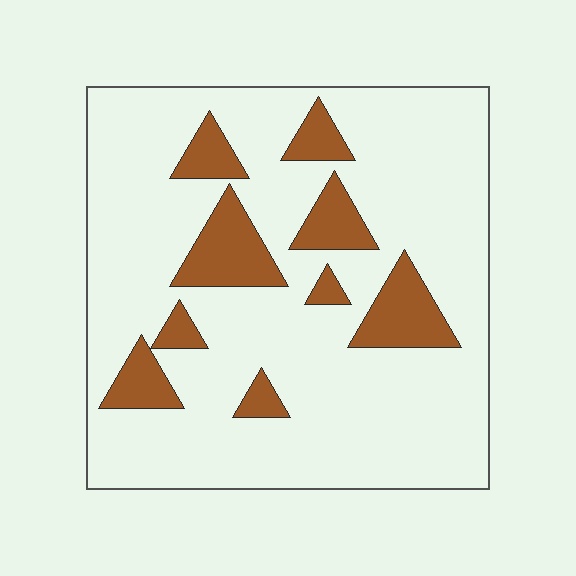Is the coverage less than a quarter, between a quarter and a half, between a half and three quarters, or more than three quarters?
Less than a quarter.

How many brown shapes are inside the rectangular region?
9.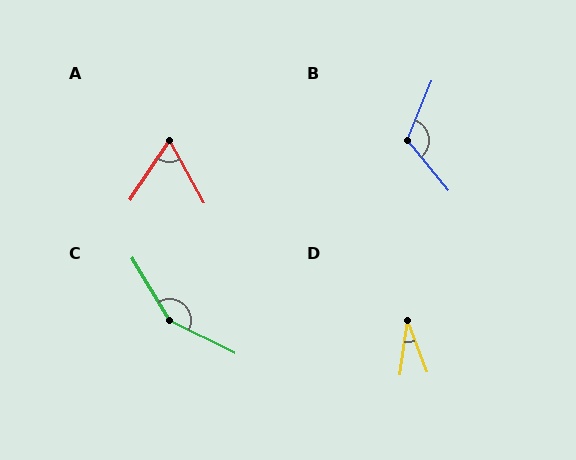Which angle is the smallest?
D, at approximately 28 degrees.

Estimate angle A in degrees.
Approximately 63 degrees.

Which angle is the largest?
C, at approximately 148 degrees.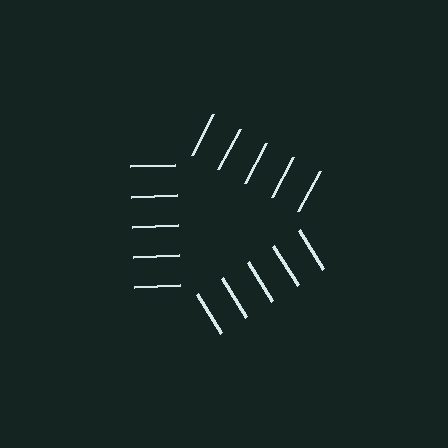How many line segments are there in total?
15 — 5 along each of the 3 edges.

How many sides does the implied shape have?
3 sides — the line-ends trace a triangle.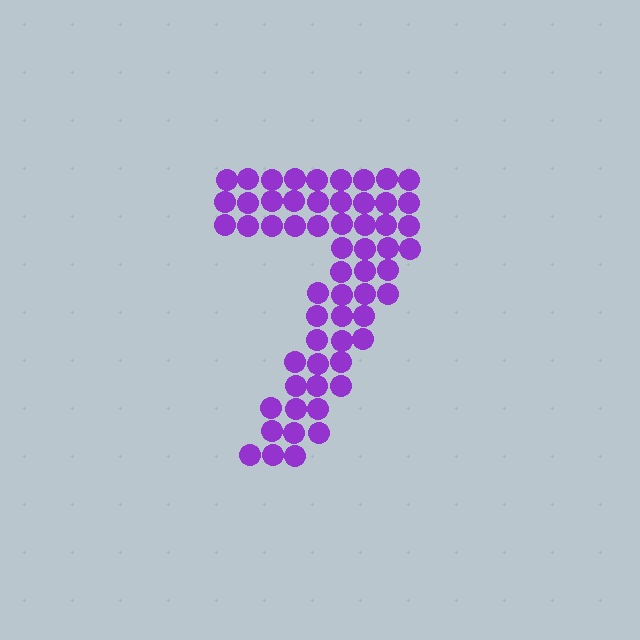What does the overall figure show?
The overall figure shows the digit 7.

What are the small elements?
The small elements are circles.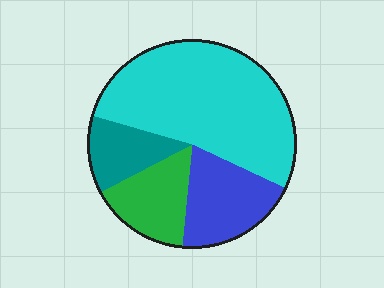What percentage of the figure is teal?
Teal takes up about one eighth (1/8) of the figure.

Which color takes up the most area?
Cyan, at roughly 55%.